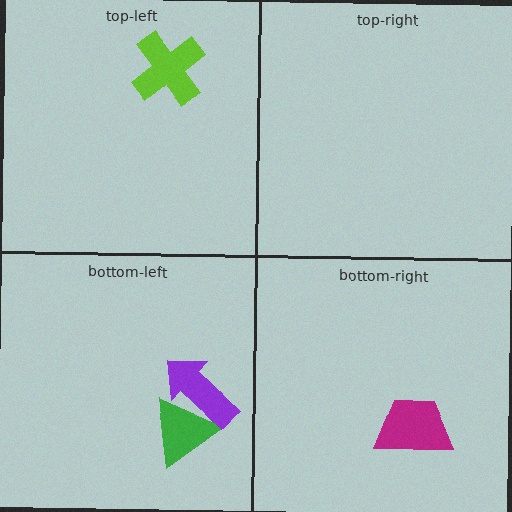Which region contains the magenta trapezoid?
The bottom-right region.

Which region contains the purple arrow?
The bottom-left region.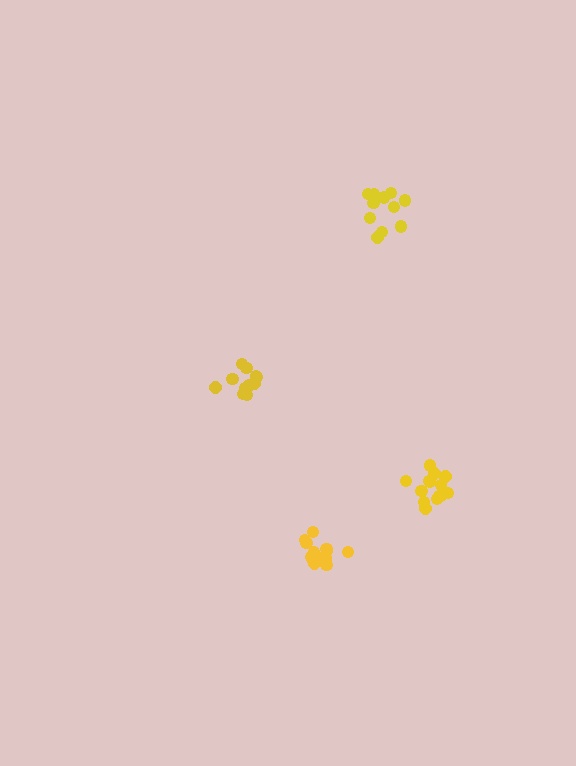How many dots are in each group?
Group 1: 11 dots, Group 2: 14 dots, Group 3: 15 dots, Group 4: 11 dots (51 total).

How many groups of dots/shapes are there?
There are 4 groups.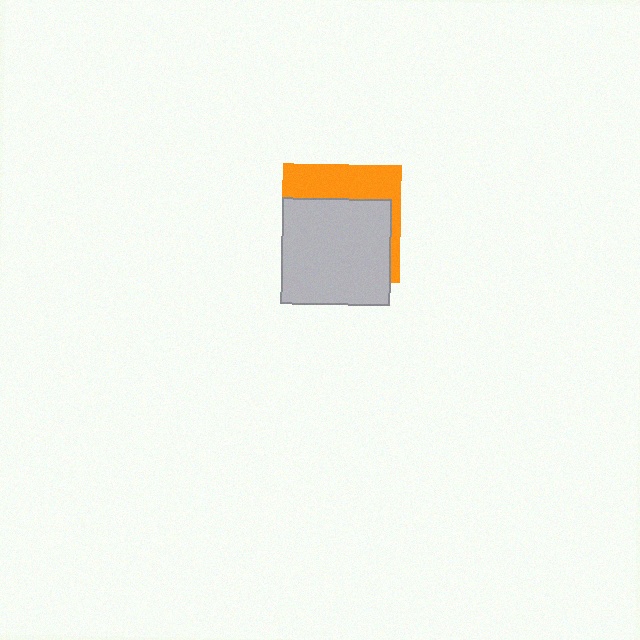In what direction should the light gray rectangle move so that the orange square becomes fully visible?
The light gray rectangle should move down. That is the shortest direction to clear the overlap and leave the orange square fully visible.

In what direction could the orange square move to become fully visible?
The orange square could move up. That would shift it out from behind the light gray rectangle entirely.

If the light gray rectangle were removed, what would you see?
You would see the complete orange square.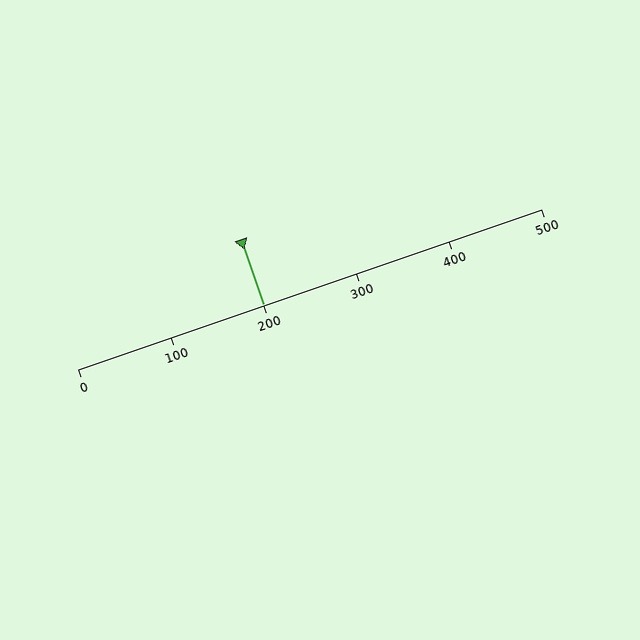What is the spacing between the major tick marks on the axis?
The major ticks are spaced 100 apart.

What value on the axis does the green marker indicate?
The marker indicates approximately 200.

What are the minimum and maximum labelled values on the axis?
The axis runs from 0 to 500.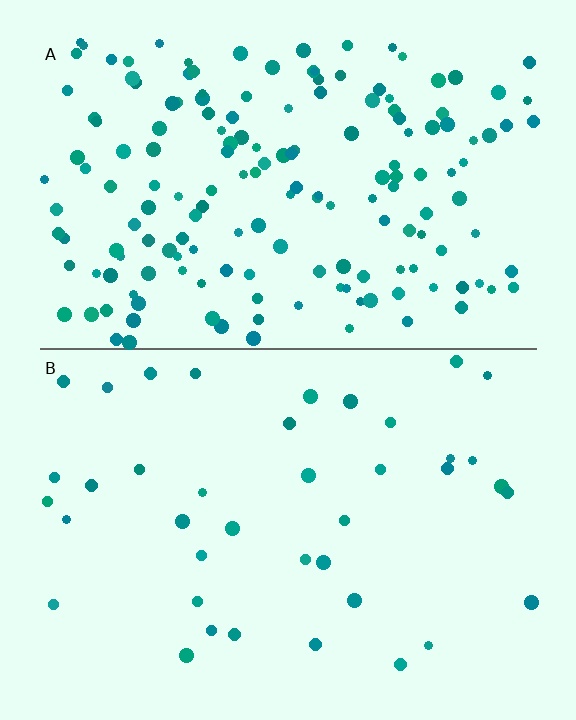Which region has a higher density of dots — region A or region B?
A (the top).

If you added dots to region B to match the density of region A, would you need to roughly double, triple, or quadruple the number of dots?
Approximately quadruple.